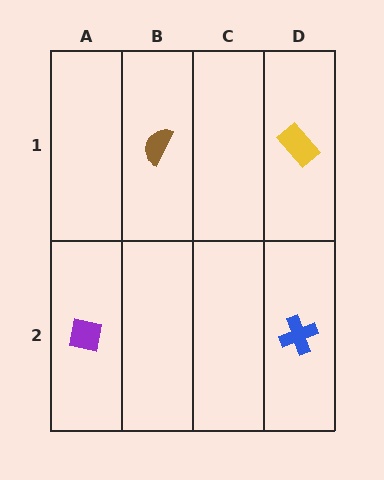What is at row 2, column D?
A blue cross.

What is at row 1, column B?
A brown semicircle.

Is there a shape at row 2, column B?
No, that cell is empty.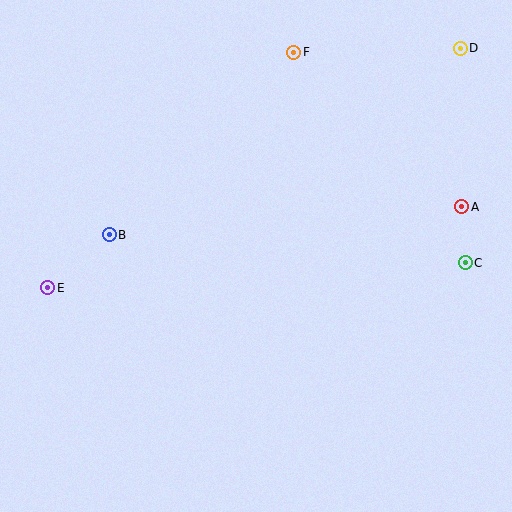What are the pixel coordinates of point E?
Point E is at (48, 288).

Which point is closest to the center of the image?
Point B at (109, 235) is closest to the center.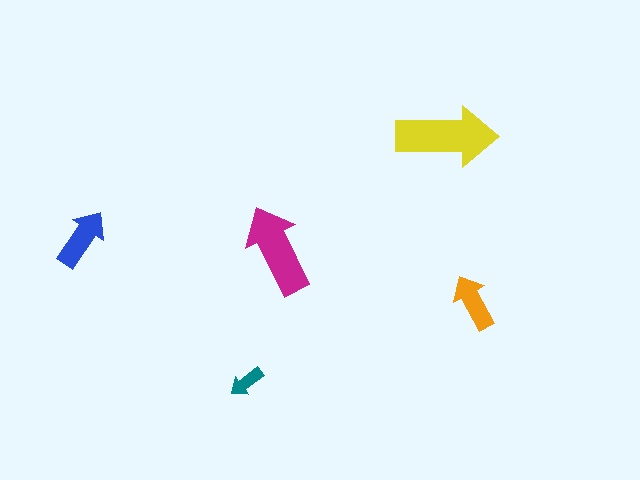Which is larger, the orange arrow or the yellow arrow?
The yellow one.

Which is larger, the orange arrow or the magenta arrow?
The magenta one.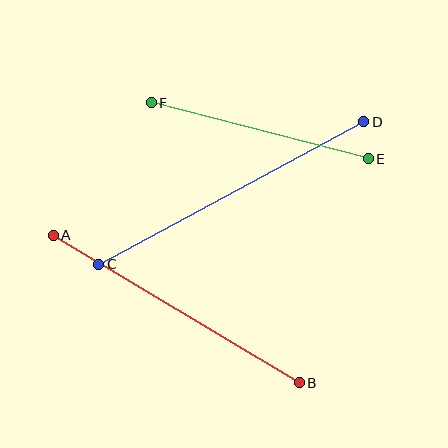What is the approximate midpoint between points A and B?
The midpoint is at approximately (176, 309) pixels.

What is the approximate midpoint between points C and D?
The midpoint is at approximately (231, 193) pixels.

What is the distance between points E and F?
The distance is approximately 224 pixels.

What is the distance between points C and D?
The distance is approximately 301 pixels.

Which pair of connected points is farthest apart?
Points C and D are farthest apart.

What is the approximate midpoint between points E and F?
The midpoint is at approximately (260, 131) pixels.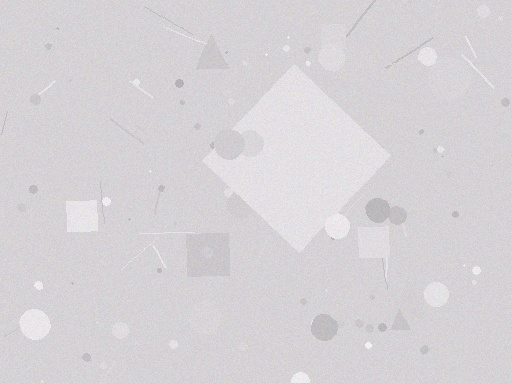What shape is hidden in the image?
A diamond is hidden in the image.